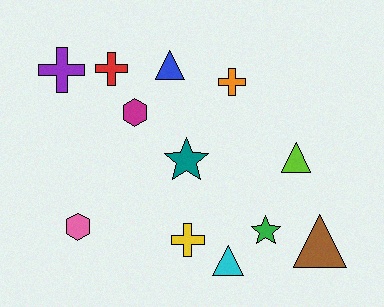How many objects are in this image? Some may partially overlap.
There are 12 objects.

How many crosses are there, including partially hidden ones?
There are 4 crosses.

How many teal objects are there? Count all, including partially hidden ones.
There is 1 teal object.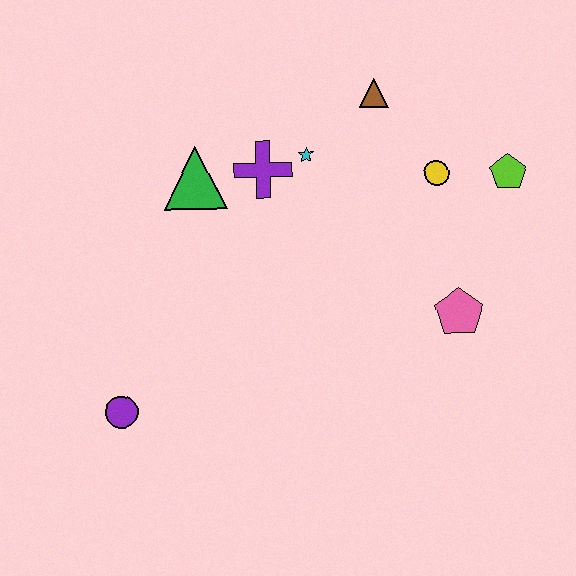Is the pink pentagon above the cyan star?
No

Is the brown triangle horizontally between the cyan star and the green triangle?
No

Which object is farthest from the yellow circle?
The purple circle is farthest from the yellow circle.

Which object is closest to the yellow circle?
The lime pentagon is closest to the yellow circle.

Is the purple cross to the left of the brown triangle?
Yes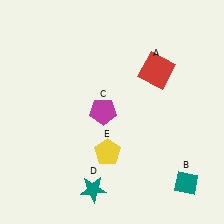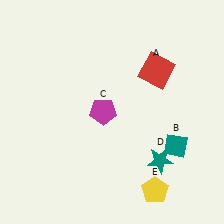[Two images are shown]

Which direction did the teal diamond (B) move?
The teal diamond (B) moved up.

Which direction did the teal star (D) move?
The teal star (D) moved right.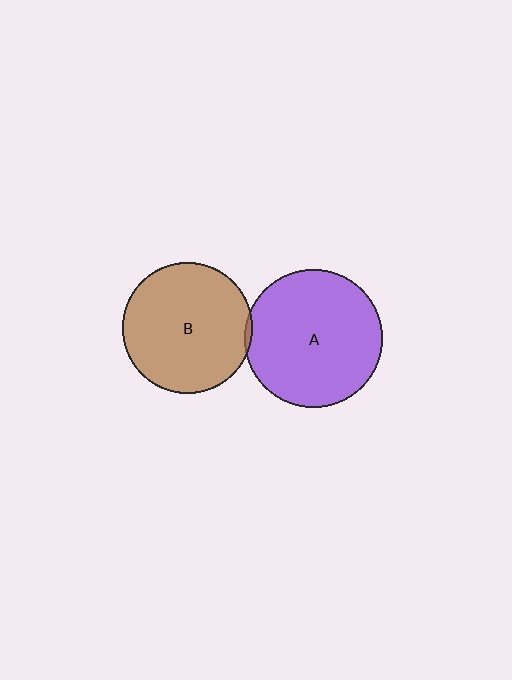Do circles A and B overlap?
Yes.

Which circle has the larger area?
Circle A (purple).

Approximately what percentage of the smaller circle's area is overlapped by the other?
Approximately 5%.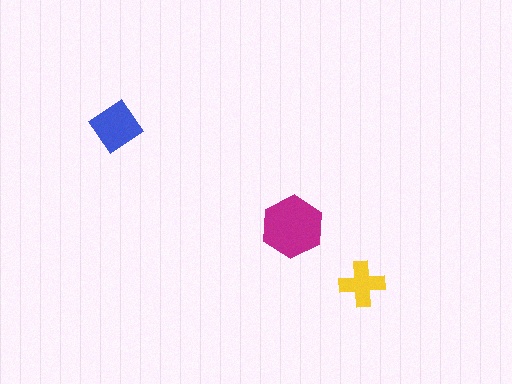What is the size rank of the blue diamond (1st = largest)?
2nd.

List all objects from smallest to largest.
The yellow cross, the blue diamond, the magenta hexagon.